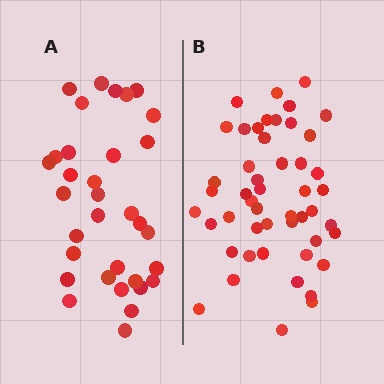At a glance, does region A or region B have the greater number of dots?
Region B (the right region) has more dots.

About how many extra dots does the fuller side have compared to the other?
Region B has approximately 15 more dots than region A.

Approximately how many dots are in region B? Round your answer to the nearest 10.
About 50 dots. (The exact count is 49, which rounds to 50.)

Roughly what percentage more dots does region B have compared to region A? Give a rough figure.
About 50% more.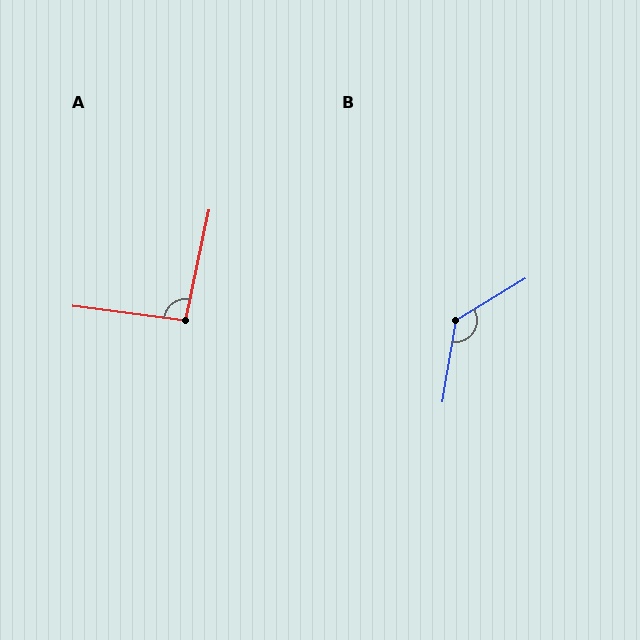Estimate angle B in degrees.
Approximately 130 degrees.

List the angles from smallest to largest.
A (95°), B (130°).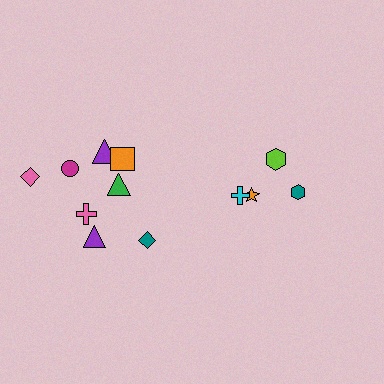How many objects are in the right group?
There are 4 objects.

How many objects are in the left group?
There are 8 objects.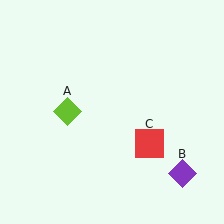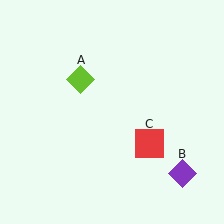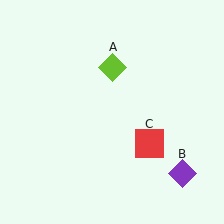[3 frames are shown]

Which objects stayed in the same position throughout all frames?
Purple diamond (object B) and red square (object C) remained stationary.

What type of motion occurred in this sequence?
The lime diamond (object A) rotated clockwise around the center of the scene.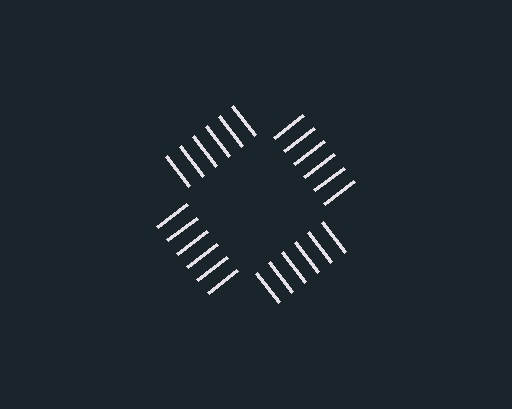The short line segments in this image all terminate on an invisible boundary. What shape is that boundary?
An illusory square — the line segments terminate on its edges but no continuous stroke is drawn.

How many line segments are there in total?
24 — 6 along each of the 4 edges.